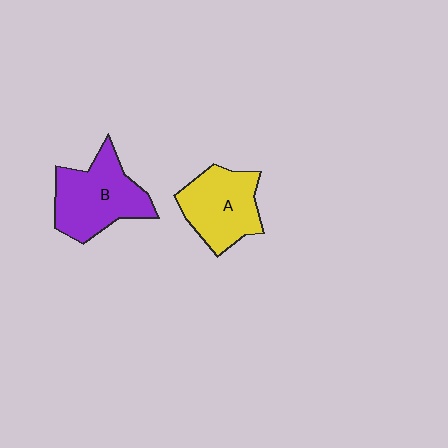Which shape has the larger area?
Shape B (purple).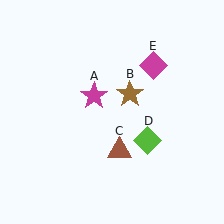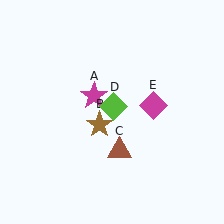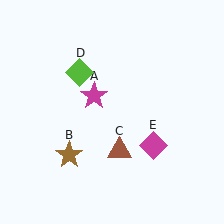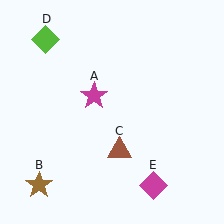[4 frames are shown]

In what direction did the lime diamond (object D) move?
The lime diamond (object D) moved up and to the left.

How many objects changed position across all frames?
3 objects changed position: brown star (object B), lime diamond (object D), magenta diamond (object E).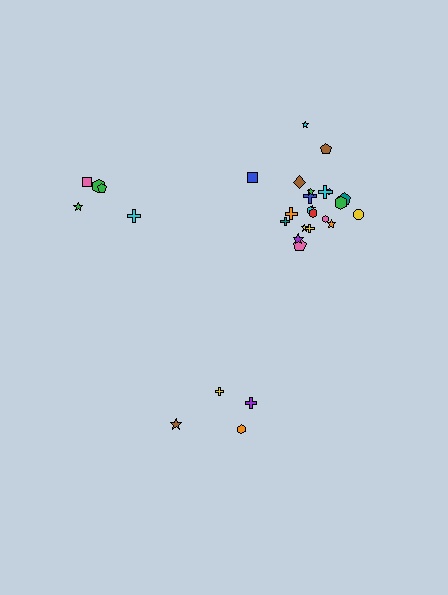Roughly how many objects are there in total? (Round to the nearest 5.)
Roughly 30 objects in total.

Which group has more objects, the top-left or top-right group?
The top-right group.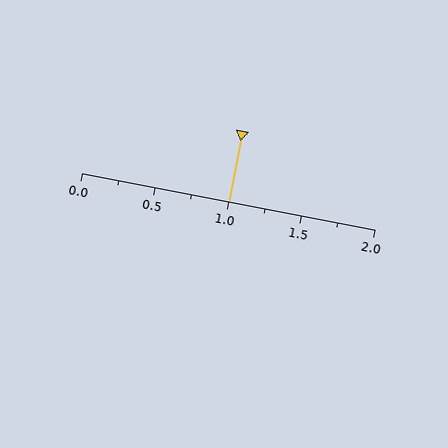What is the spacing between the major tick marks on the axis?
The major ticks are spaced 0.5 apart.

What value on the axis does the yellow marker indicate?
The marker indicates approximately 1.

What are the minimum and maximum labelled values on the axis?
The axis runs from 0.0 to 2.0.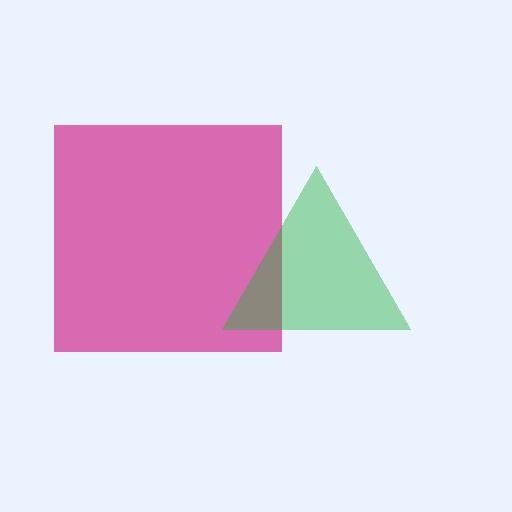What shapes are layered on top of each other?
The layered shapes are: a magenta square, a green triangle.